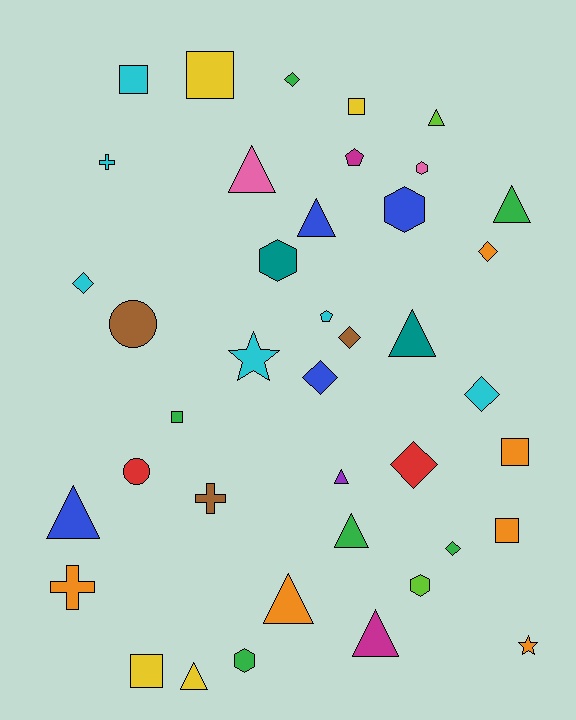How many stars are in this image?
There are 2 stars.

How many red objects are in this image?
There are 2 red objects.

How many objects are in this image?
There are 40 objects.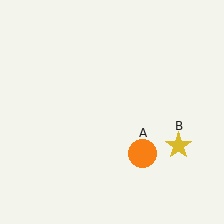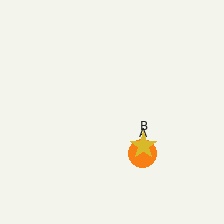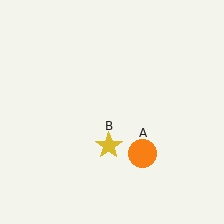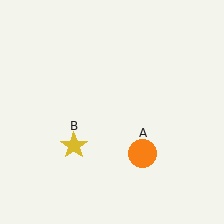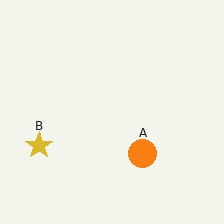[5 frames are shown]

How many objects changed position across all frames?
1 object changed position: yellow star (object B).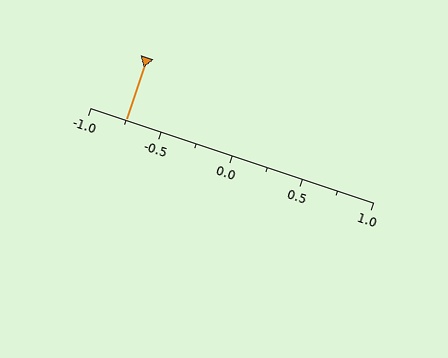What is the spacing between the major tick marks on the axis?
The major ticks are spaced 0.5 apart.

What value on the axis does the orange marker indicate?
The marker indicates approximately -0.75.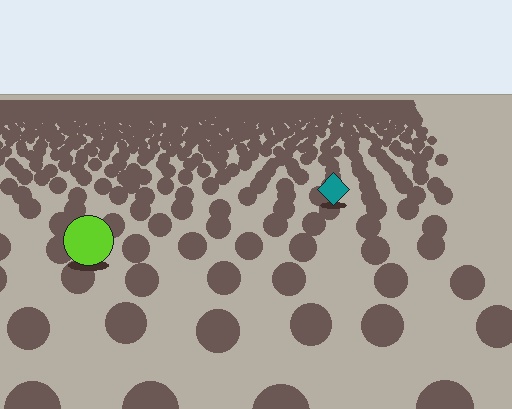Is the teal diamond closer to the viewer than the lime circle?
No. The lime circle is closer — you can tell from the texture gradient: the ground texture is coarser near it.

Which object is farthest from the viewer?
The teal diamond is farthest from the viewer. It appears smaller and the ground texture around it is denser.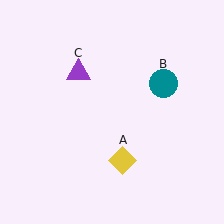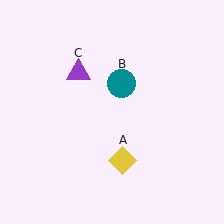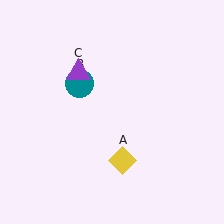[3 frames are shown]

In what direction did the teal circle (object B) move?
The teal circle (object B) moved left.